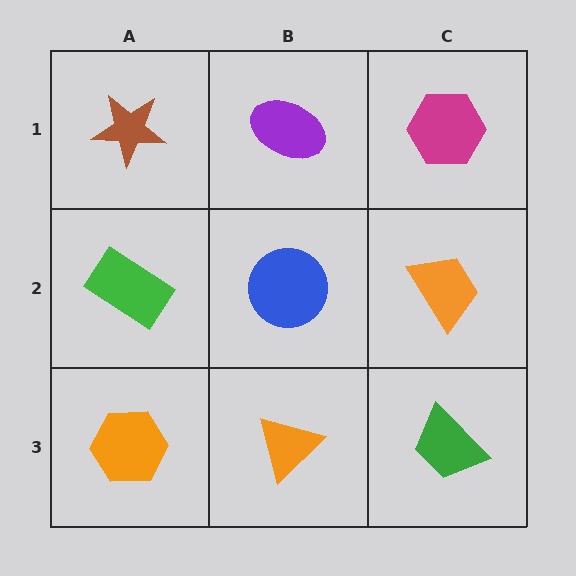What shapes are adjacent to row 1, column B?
A blue circle (row 2, column B), a brown star (row 1, column A), a magenta hexagon (row 1, column C).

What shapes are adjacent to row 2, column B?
A purple ellipse (row 1, column B), an orange triangle (row 3, column B), a green rectangle (row 2, column A), an orange trapezoid (row 2, column C).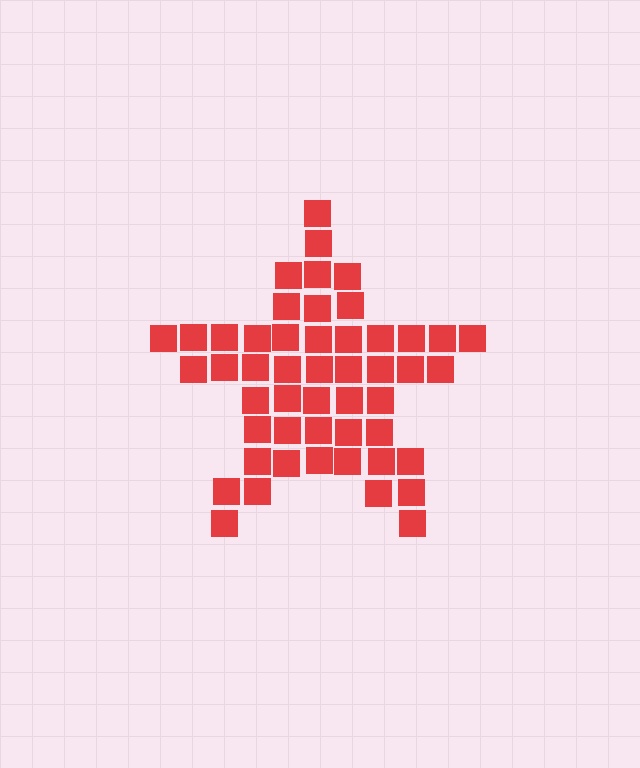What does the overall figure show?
The overall figure shows a star.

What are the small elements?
The small elements are squares.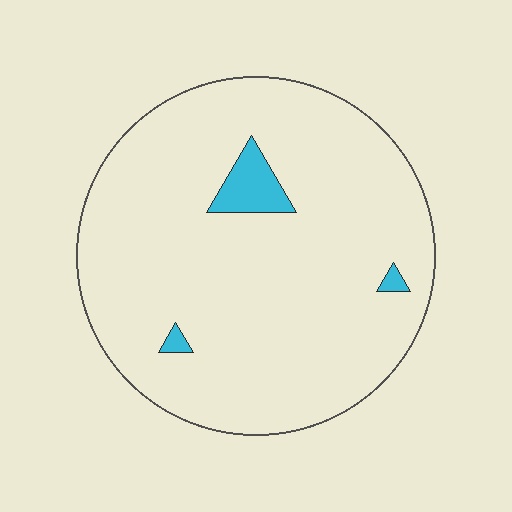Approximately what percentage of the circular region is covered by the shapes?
Approximately 5%.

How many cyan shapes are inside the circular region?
3.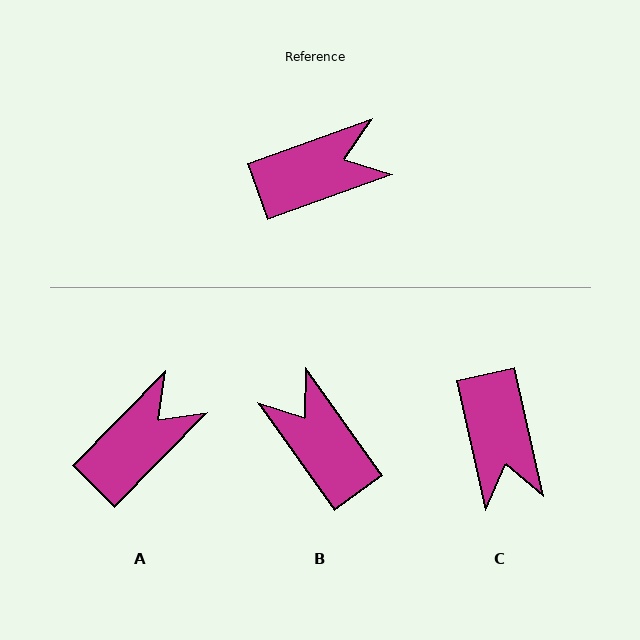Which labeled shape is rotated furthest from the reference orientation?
B, about 106 degrees away.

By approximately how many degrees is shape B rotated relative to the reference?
Approximately 106 degrees counter-clockwise.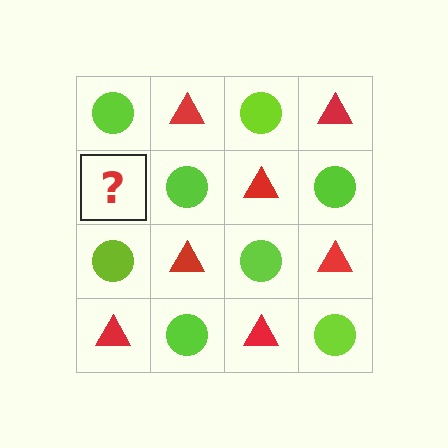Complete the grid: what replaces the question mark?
The question mark should be replaced with a red triangle.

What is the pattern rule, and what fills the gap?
The rule is that it alternates lime circle and red triangle in a checkerboard pattern. The gap should be filled with a red triangle.